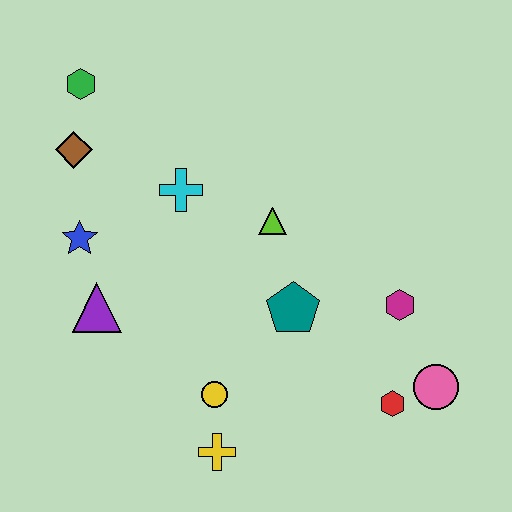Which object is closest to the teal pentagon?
The lime triangle is closest to the teal pentagon.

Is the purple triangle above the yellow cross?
Yes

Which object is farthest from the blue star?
The pink circle is farthest from the blue star.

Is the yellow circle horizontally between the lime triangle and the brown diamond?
Yes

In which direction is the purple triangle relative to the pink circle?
The purple triangle is to the left of the pink circle.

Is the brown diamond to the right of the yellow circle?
No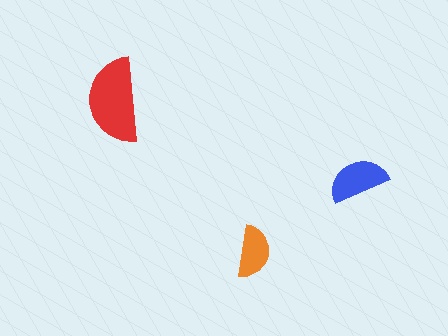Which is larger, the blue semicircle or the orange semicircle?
The blue one.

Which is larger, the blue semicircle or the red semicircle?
The red one.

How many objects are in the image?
There are 3 objects in the image.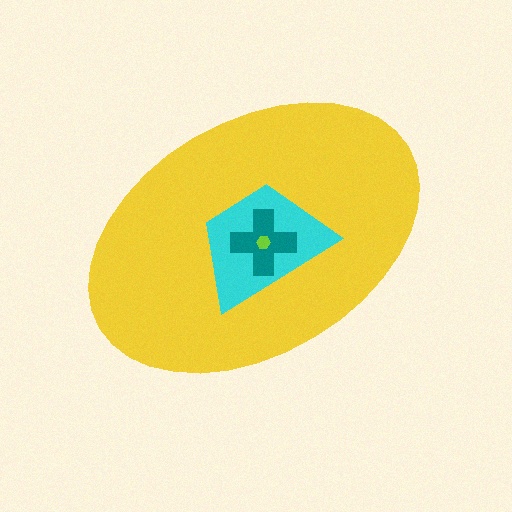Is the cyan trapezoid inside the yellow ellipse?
Yes.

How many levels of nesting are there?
4.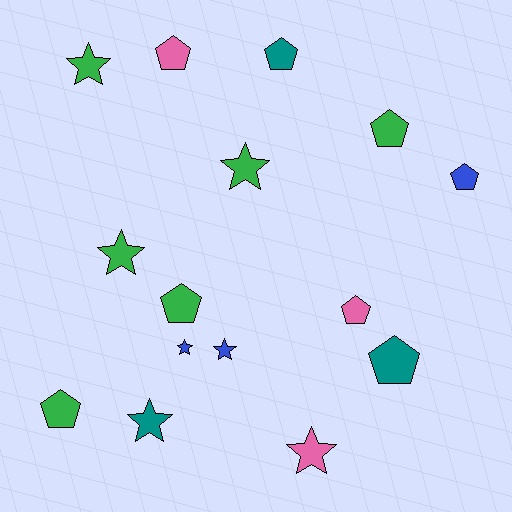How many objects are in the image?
There are 15 objects.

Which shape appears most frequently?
Pentagon, with 8 objects.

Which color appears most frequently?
Green, with 6 objects.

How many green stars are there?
There are 3 green stars.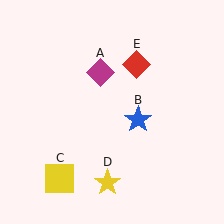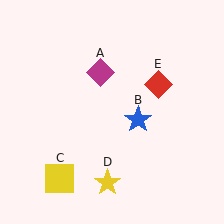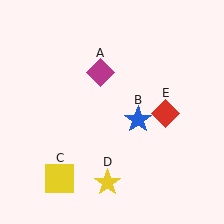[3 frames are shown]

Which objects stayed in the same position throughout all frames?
Magenta diamond (object A) and blue star (object B) and yellow square (object C) and yellow star (object D) remained stationary.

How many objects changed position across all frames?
1 object changed position: red diamond (object E).